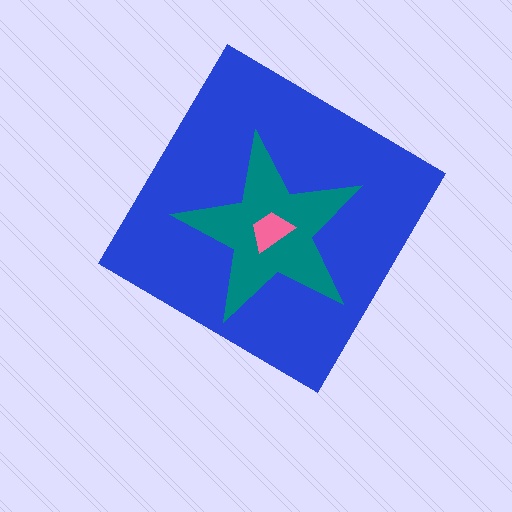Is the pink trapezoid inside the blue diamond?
Yes.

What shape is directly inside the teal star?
The pink trapezoid.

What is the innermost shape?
The pink trapezoid.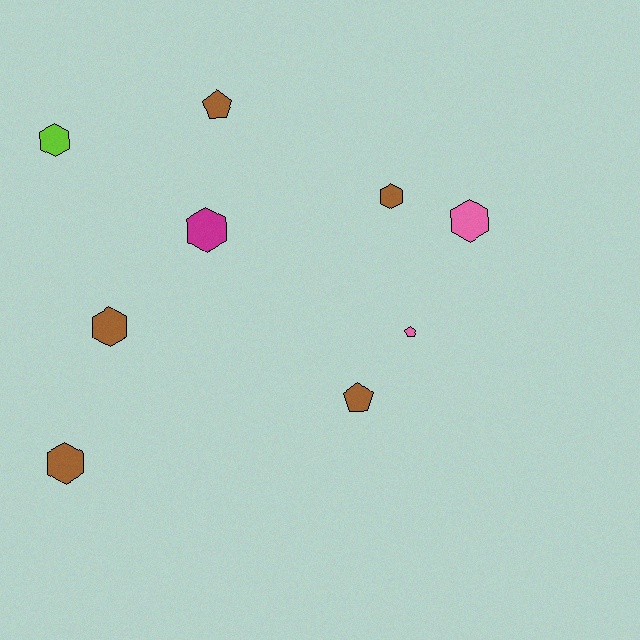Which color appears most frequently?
Brown, with 5 objects.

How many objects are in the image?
There are 9 objects.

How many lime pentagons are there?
There are no lime pentagons.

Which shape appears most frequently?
Hexagon, with 6 objects.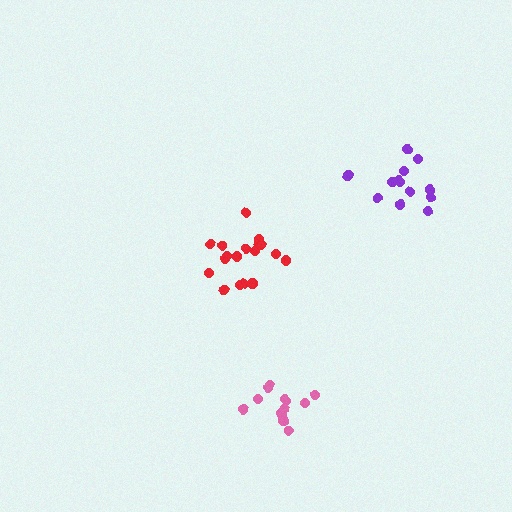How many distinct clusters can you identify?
There are 3 distinct clusters.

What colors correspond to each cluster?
The clusters are colored: red, purple, pink.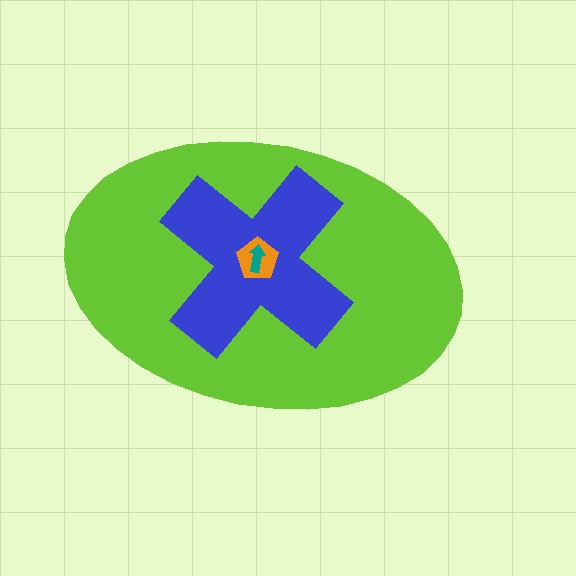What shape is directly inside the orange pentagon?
The teal arrow.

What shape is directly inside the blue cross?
The orange pentagon.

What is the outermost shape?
The lime ellipse.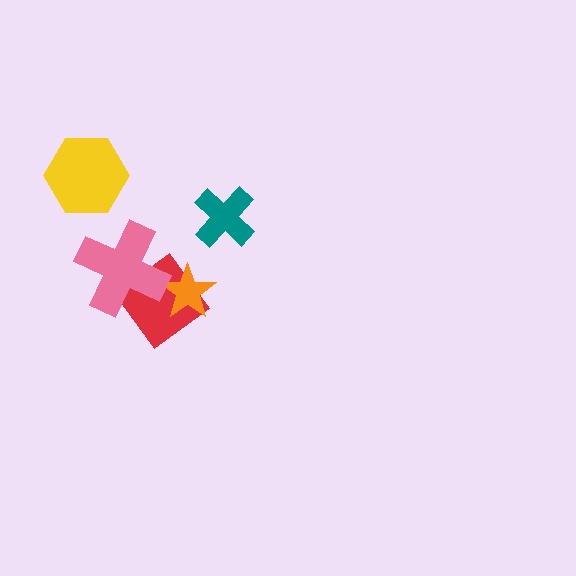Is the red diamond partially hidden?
Yes, it is partially covered by another shape.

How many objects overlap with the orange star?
2 objects overlap with the orange star.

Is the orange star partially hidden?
Yes, it is partially covered by another shape.